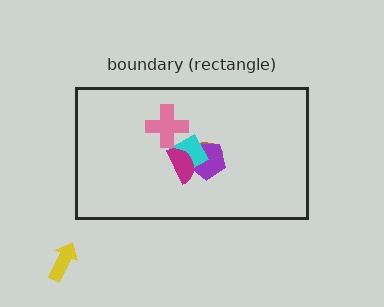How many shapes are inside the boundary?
5 inside, 1 outside.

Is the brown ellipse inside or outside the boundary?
Inside.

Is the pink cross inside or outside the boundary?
Inside.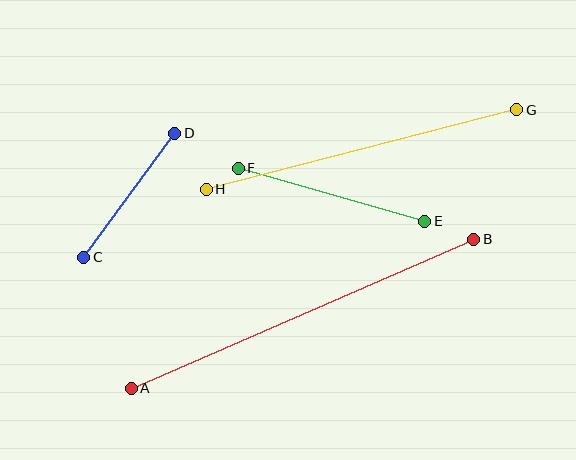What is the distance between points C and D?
The distance is approximately 154 pixels.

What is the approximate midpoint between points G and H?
The midpoint is at approximately (362, 149) pixels.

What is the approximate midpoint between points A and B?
The midpoint is at approximately (303, 314) pixels.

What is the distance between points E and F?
The distance is approximately 194 pixels.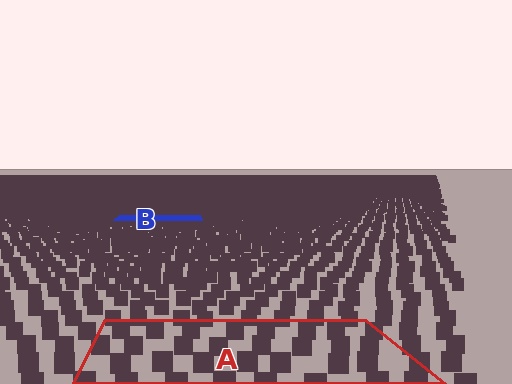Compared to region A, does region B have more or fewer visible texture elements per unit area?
Region B has more texture elements per unit area — they are packed more densely because it is farther away.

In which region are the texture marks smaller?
The texture marks are smaller in region B, because it is farther away.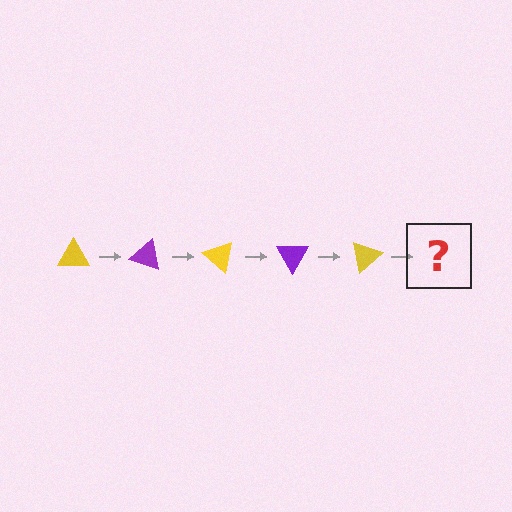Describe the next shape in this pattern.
It should be a purple triangle, rotated 100 degrees from the start.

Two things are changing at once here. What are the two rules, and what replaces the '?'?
The two rules are that it rotates 20 degrees each step and the color cycles through yellow and purple. The '?' should be a purple triangle, rotated 100 degrees from the start.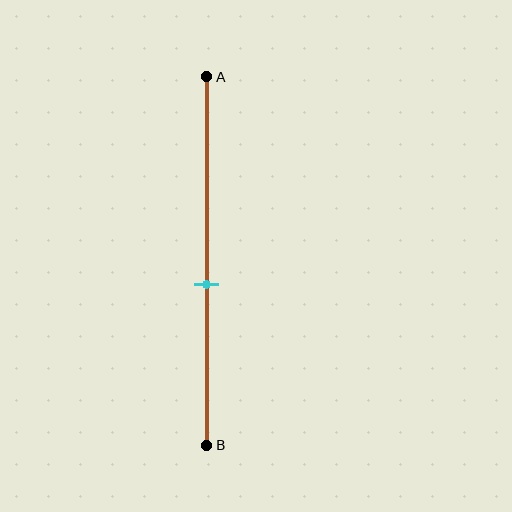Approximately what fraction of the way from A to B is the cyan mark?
The cyan mark is approximately 55% of the way from A to B.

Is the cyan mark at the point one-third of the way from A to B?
No, the mark is at about 55% from A, not at the 33% one-third point.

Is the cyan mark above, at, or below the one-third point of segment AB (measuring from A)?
The cyan mark is below the one-third point of segment AB.